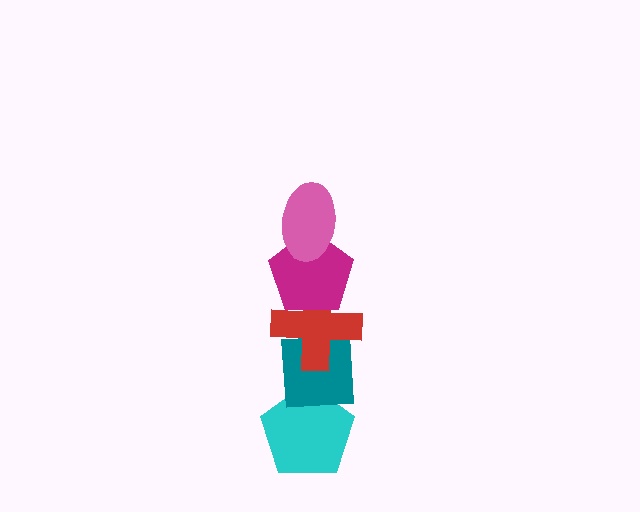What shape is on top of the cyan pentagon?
The teal square is on top of the cyan pentagon.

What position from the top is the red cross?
The red cross is 3rd from the top.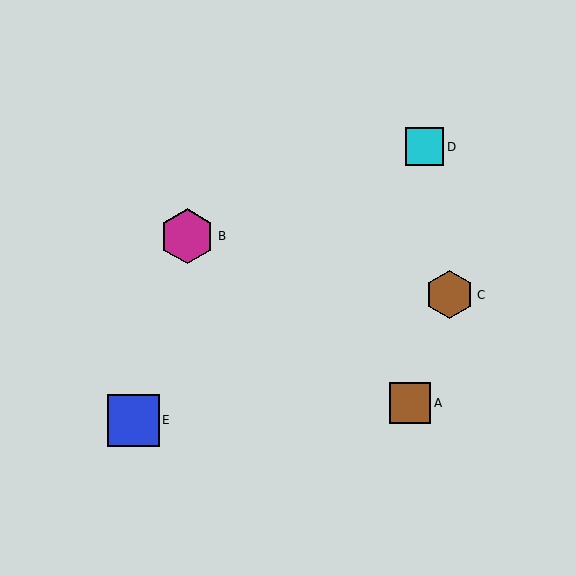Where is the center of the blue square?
The center of the blue square is at (133, 420).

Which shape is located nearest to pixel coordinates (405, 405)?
The brown square (labeled A) at (410, 403) is nearest to that location.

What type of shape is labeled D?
Shape D is a cyan square.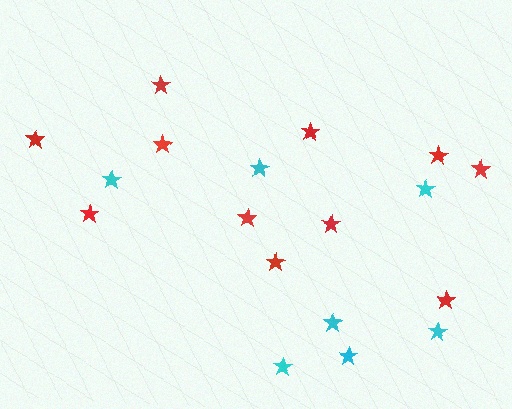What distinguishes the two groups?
There are 2 groups: one group of cyan stars (7) and one group of red stars (11).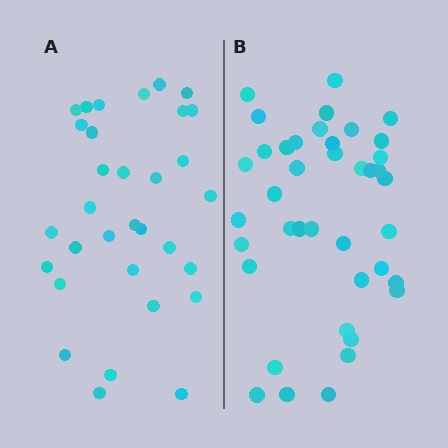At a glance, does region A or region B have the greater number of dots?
Region B (the right region) has more dots.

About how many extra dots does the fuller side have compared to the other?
Region B has roughly 8 or so more dots than region A.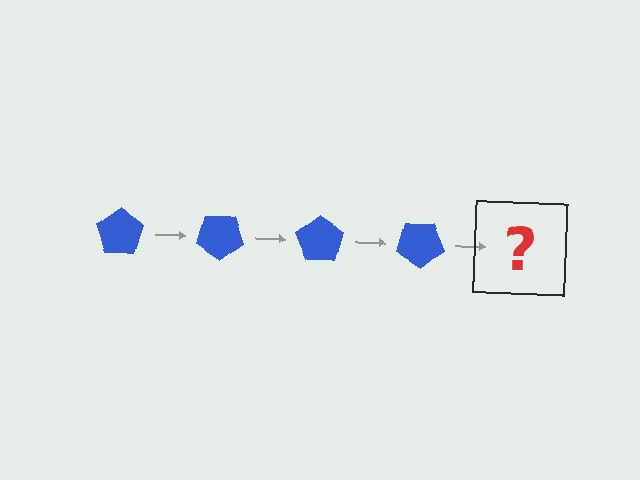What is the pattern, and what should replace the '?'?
The pattern is that the pentagon rotates 35 degrees each step. The '?' should be a blue pentagon rotated 140 degrees.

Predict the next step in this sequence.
The next step is a blue pentagon rotated 140 degrees.